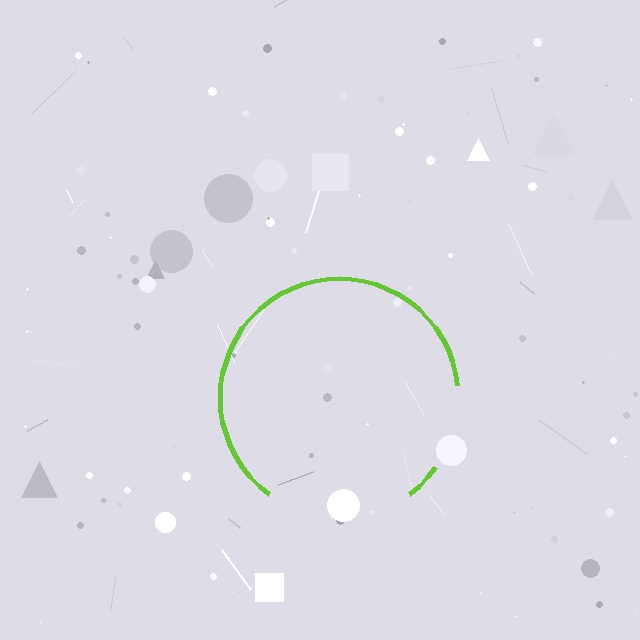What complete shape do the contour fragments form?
The contour fragments form a circle.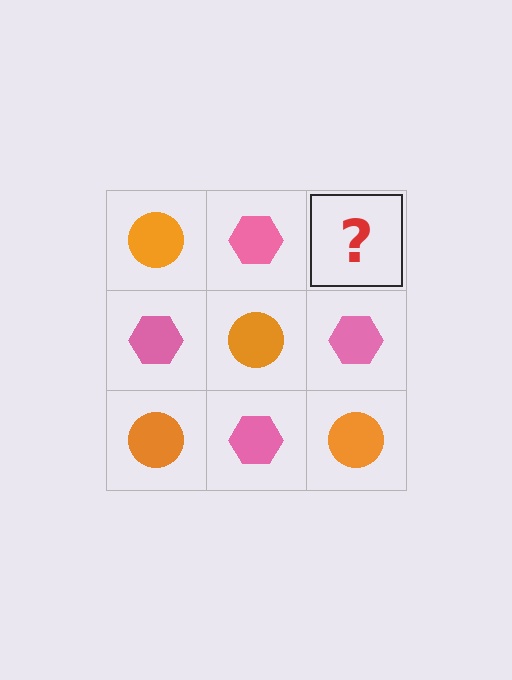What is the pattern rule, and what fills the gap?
The rule is that it alternates orange circle and pink hexagon in a checkerboard pattern. The gap should be filled with an orange circle.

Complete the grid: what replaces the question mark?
The question mark should be replaced with an orange circle.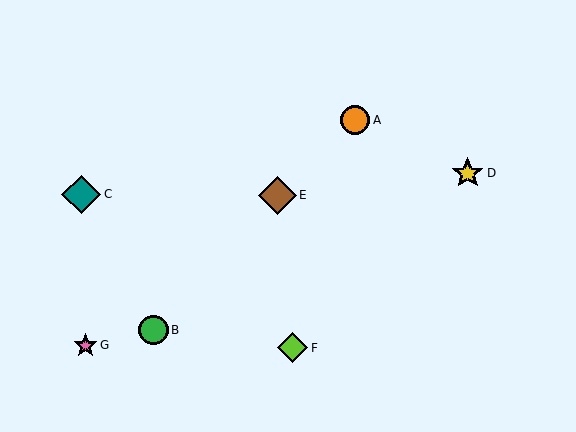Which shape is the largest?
The teal diamond (labeled C) is the largest.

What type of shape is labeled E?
Shape E is a brown diamond.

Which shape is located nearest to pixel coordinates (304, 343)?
The lime diamond (labeled F) at (293, 348) is nearest to that location.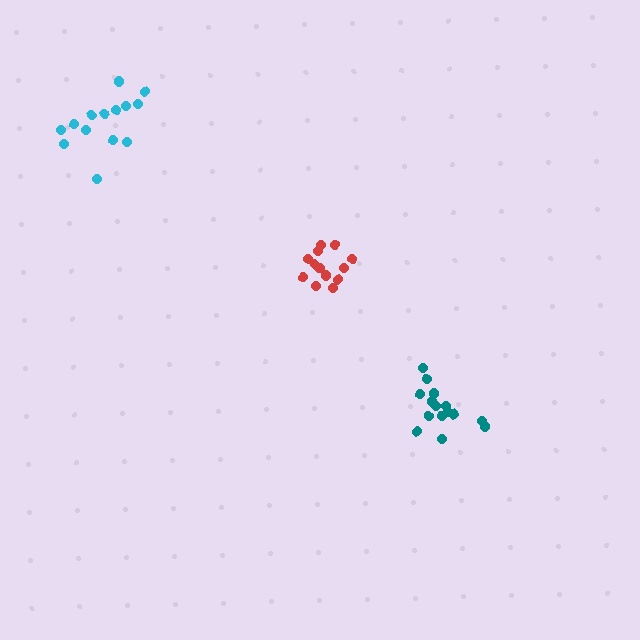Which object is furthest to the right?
The teal cluster is rightmost.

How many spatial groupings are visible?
There are 3 spatial groupings.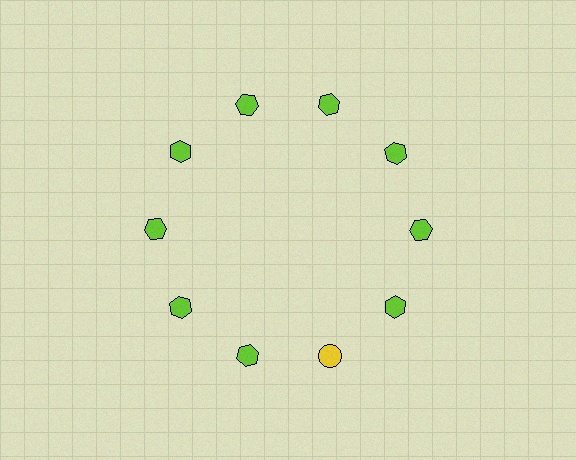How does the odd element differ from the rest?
It differs in both color (yellow instead of lime) and shape (circle instead of hexagon).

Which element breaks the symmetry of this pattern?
The yellow circle at roughly the 5 o'clock position breaks the symmetry. All other shapes are lime hexagons.